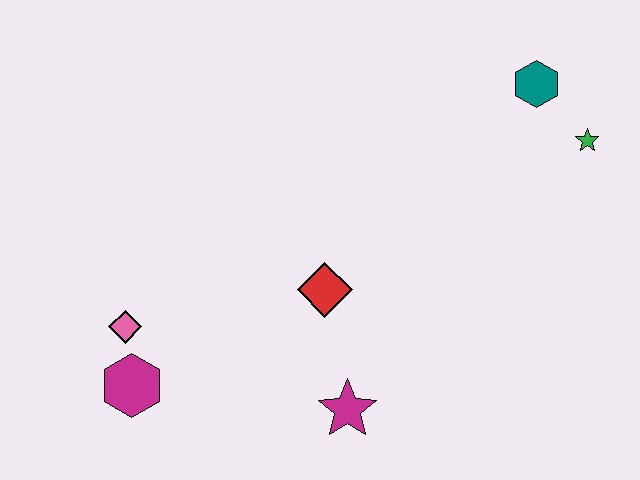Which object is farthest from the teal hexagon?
The magenta hexagon is farthest from the teal hexagon.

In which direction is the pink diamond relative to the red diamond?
The pink diamond is to the left of the red diamond.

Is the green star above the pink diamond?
Yes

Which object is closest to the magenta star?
The red diamond is closest to the magenta star.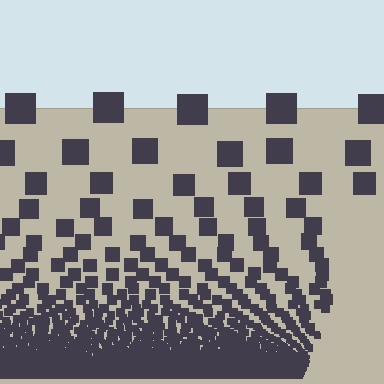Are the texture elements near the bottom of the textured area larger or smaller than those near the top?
Smaller. The gradient is inverted — elements near the bottom are smaller and denser.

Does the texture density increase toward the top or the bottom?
Density increases toward the bottom.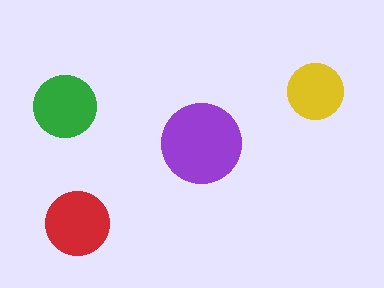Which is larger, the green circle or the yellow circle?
The green one.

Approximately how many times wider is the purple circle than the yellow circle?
About 1.5 times wider.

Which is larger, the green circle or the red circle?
The red one.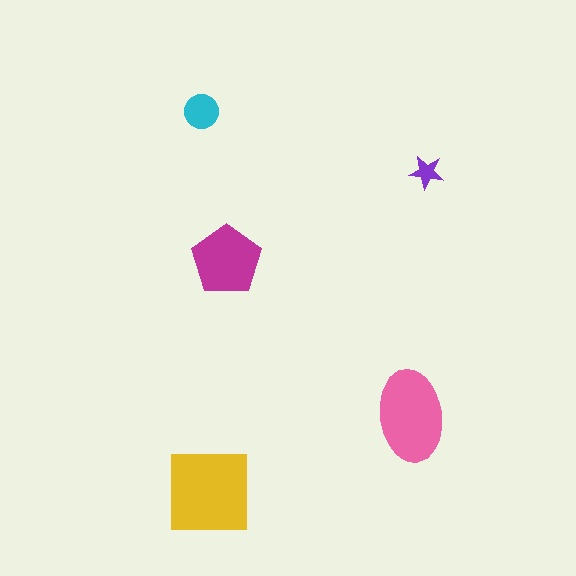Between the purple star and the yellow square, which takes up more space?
The yellow square.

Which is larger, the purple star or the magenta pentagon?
The magenta pentagon.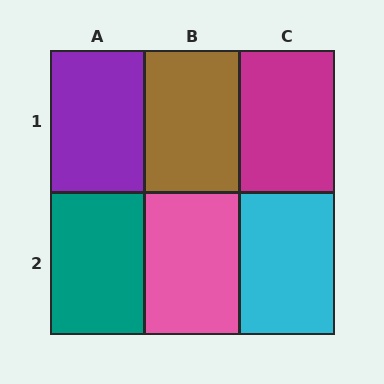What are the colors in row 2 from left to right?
Teal, pink, cyan.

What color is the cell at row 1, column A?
Purple.